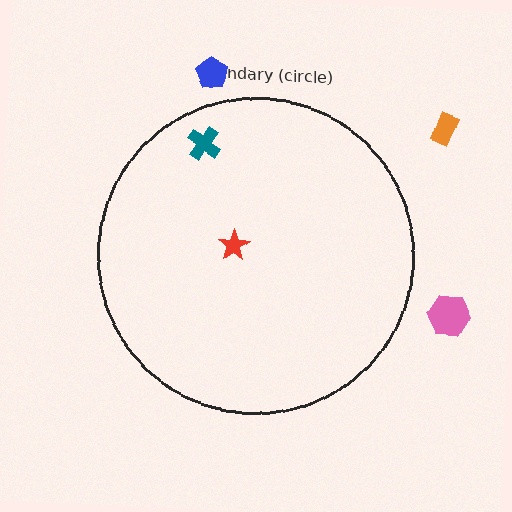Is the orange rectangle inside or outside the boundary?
Outside.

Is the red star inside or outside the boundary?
Inside.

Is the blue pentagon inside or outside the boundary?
Outside.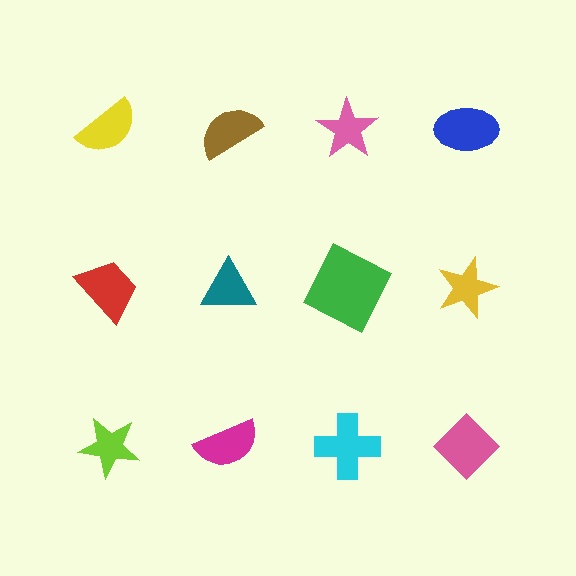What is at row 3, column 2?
A magenta semicircle.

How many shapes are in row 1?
4 shapes.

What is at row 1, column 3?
A pink star.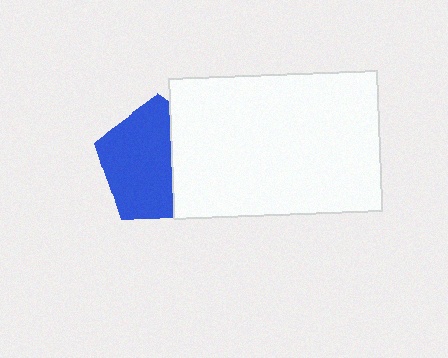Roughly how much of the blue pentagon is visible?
About half of it is visible (roughly 61%).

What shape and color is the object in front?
The object in front is a white rectangle.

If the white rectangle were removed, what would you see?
You would see the complete blue pentagon.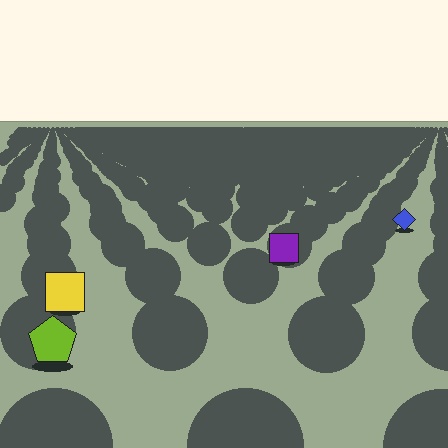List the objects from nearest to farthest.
From nearest to farthest: the lime pentagon, the yellow square, the purple square, the blue diamond.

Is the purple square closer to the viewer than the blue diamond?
Yes. The purple square is closer — you can tell from the texture gradient: the ground texture is coarser near it.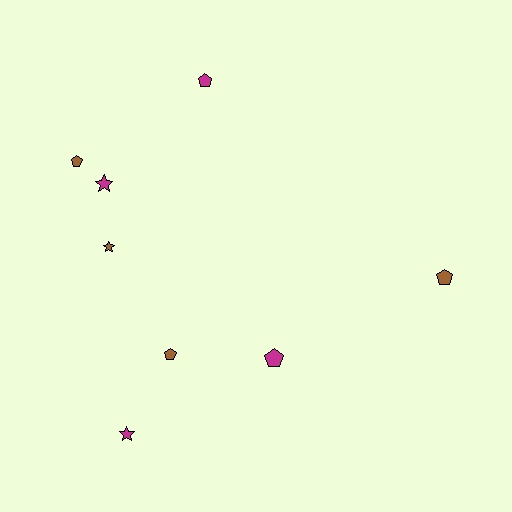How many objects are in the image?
There are 8 objects.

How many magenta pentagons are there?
There are 2 magenta pentagons.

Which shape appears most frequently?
Pentagon, with 5 objects.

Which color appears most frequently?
Magenta, with 4 objects.